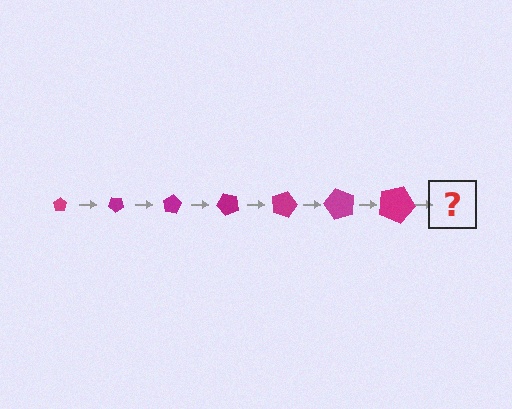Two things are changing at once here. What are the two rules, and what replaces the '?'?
The two rules are that the pentagon grows larger each step and it rotates 40 degrees each step. The '?' should be a pentagon, larger than the previous one and rotated 280 degrees from the start.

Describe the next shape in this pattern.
It should be a pentagon, larger than the previous one and rotated 280 degrees from the start.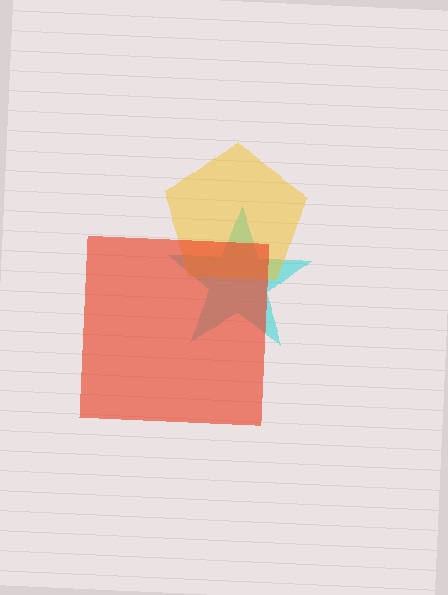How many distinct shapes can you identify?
There are 3 distinct shapes: a cyan star, a yellow pentagon, a red square.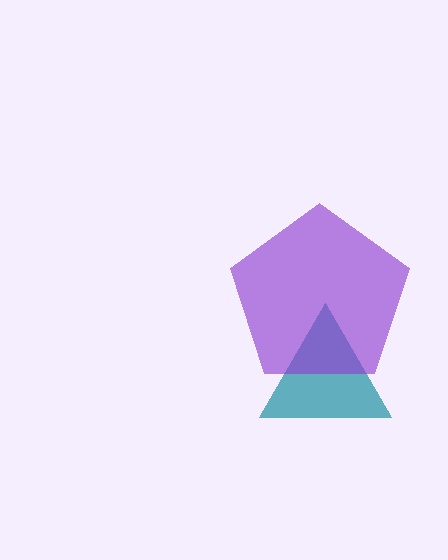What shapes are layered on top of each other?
The layered shapes are: a teal triangle, a purple pentagon.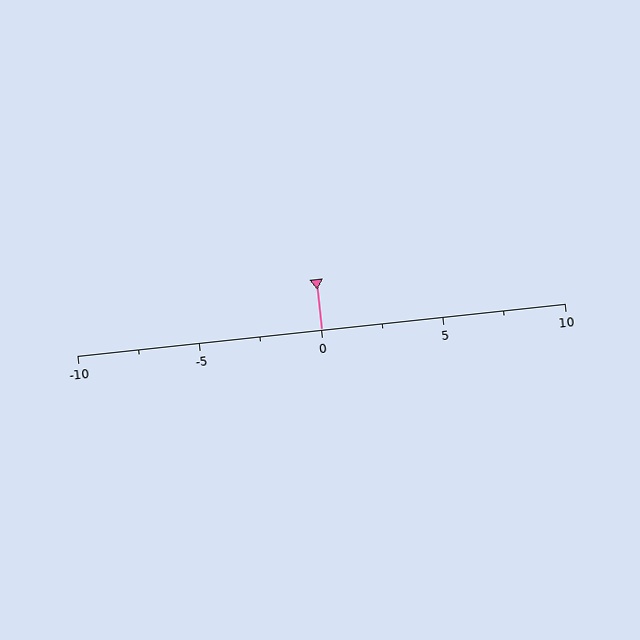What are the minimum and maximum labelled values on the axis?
The axis runs from -10 to 10.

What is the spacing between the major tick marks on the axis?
The major ticks are spaced 5 apart.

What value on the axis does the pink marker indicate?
The marker indicates approximately 0.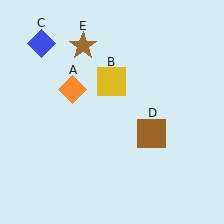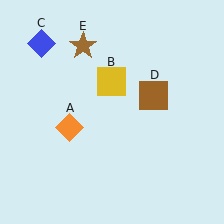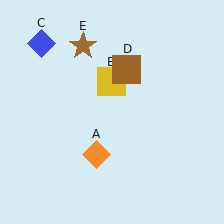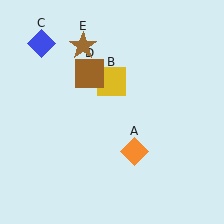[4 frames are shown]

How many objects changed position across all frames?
2 objects changed position: orange diamond (object A), brown square (object D).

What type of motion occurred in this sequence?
The orange diamond (object A), brown square (object D) rotated counterclockwise around the center of the scene.